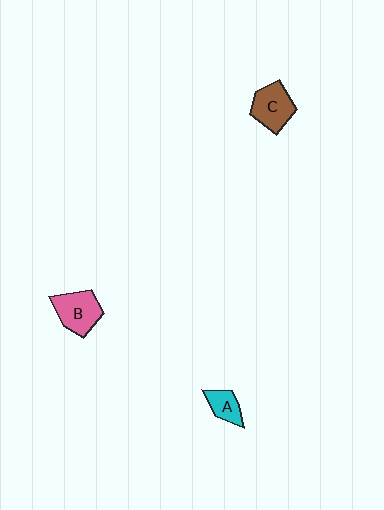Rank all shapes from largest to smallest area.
From largest to smallest: B (pink), C (brown), A (cyan).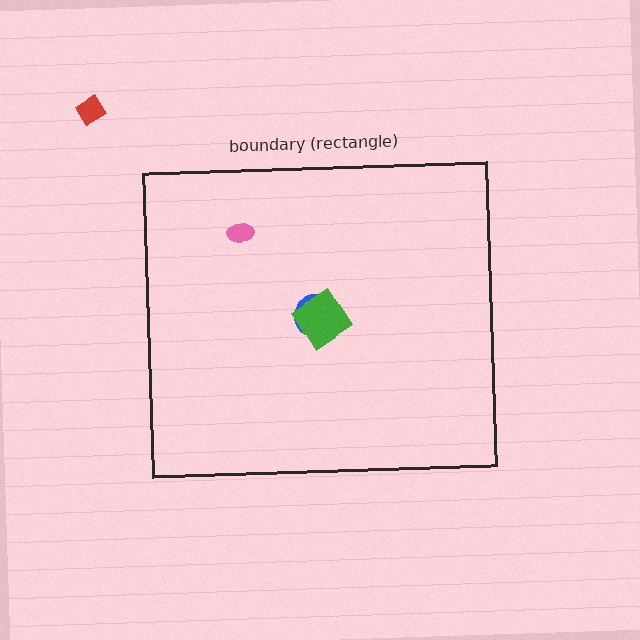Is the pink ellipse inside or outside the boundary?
Inside.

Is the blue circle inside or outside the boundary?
Inside.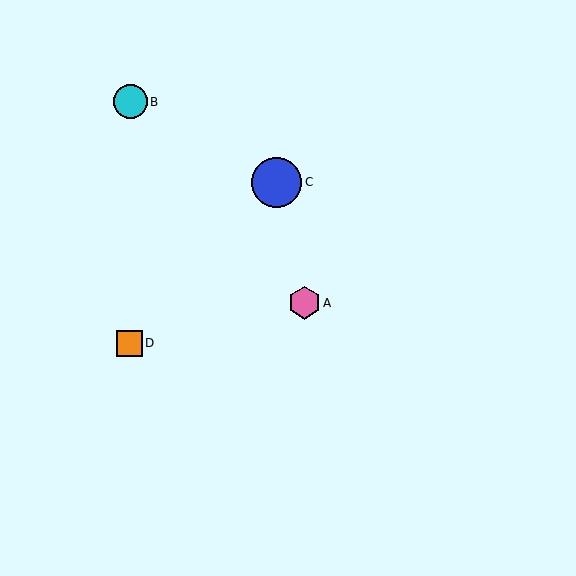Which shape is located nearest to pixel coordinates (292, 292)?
The pink hexagon (labeled A) at (304, 303) is nearest to that location.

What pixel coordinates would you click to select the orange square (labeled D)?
Click at (130, 343) to select the orange square D.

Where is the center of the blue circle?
The center of the blue circle is at (277, 182).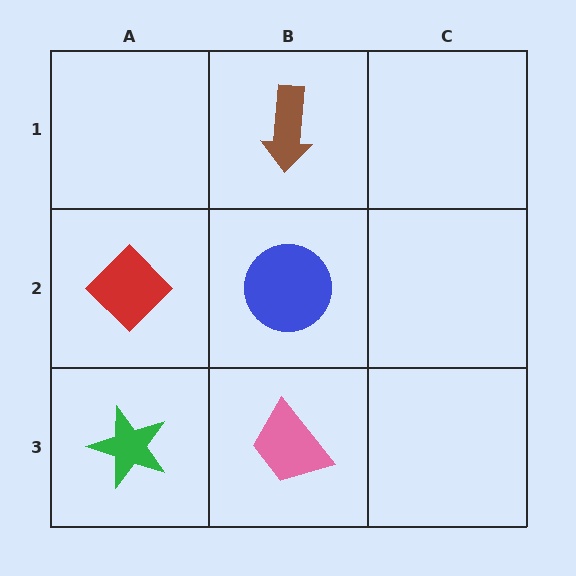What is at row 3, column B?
A pink trapezoid.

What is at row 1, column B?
A brown arrow.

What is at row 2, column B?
A blue circle.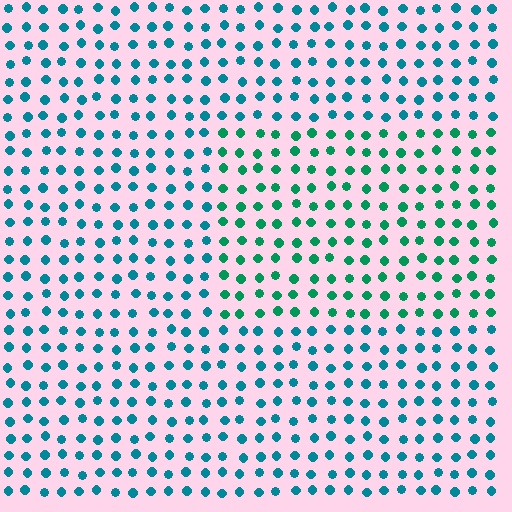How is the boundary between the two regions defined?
The boundary is defined purely by a slight shift in hue (about 32 degrees). Spacing, size, and orientation are identical on both sides.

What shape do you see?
I see a rectangle.